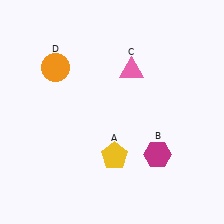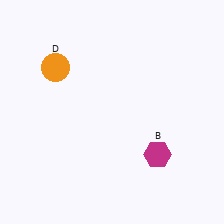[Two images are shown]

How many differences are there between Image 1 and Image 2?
There are 2 differences between the two images.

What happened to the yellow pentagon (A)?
The yellow pentagon (A) was removed in Image 2. It was in the bottom-right area of Image 1.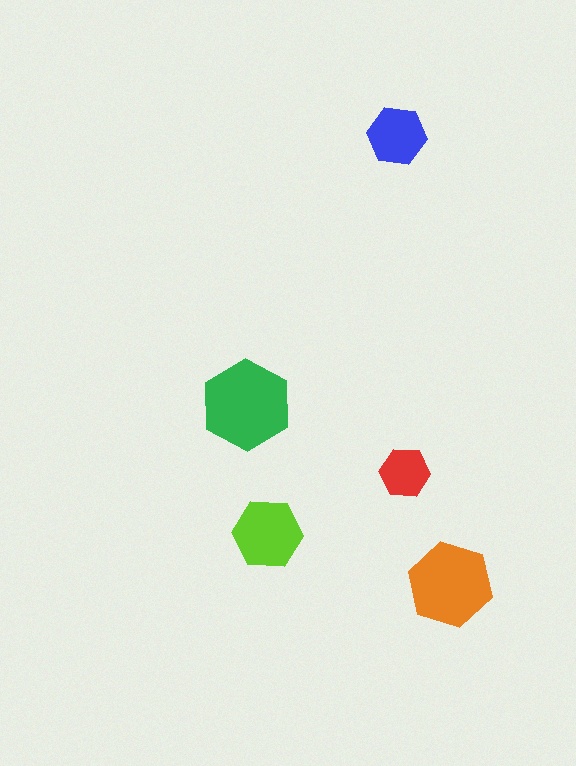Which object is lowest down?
The orange hexagon is bottommost.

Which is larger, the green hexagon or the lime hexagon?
The green one.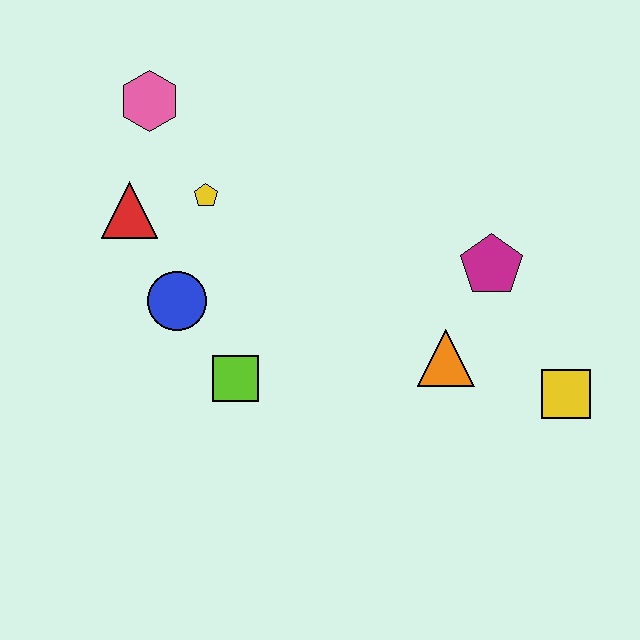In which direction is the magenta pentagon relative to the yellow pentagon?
The magenta pentagon is to the right of the yellow pentagon.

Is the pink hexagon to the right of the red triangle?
Yes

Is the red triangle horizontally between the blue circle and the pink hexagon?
No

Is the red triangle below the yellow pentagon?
Yes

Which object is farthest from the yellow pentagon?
The yellow square is farthest from the yellow pentagon.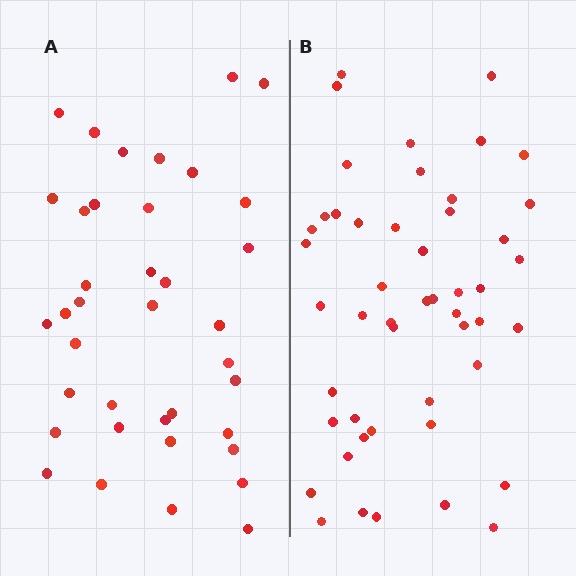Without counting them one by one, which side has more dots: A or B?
Region B (the right region) has more dots.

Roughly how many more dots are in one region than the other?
Region B has roughly 12 or so more dots than region A.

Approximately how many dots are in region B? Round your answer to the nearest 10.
About 50 dots. (The exact count is 49, which rounds to 50.)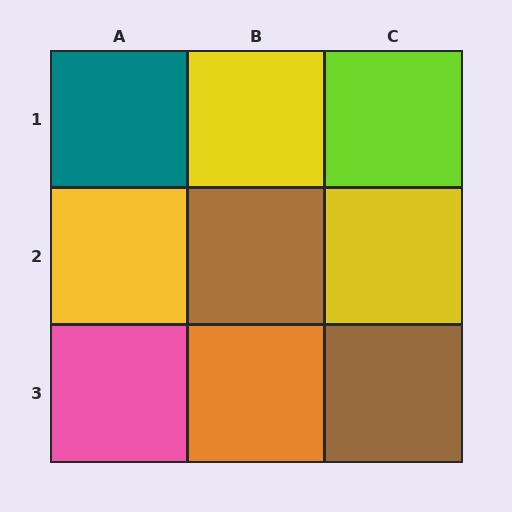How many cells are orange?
1 cell is orange.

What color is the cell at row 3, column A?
Pink.